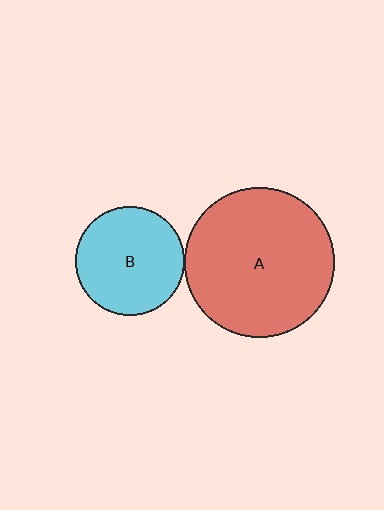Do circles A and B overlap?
Yes.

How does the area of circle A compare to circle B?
Approximately 1.9 times.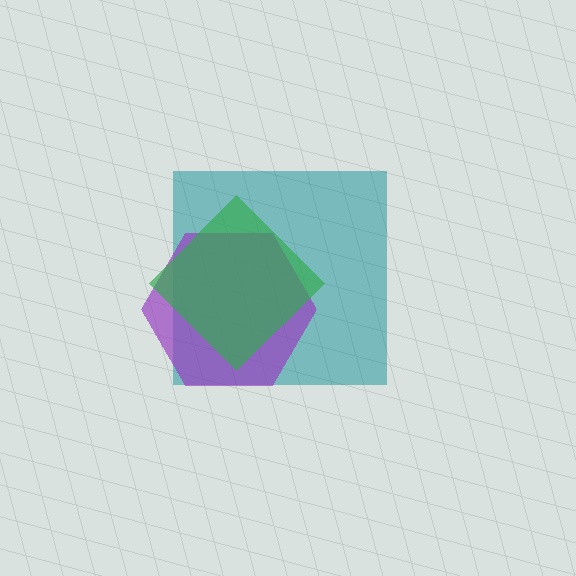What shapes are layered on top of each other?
The layered shapes are: a teal square, a purple hexagon, a green diamond.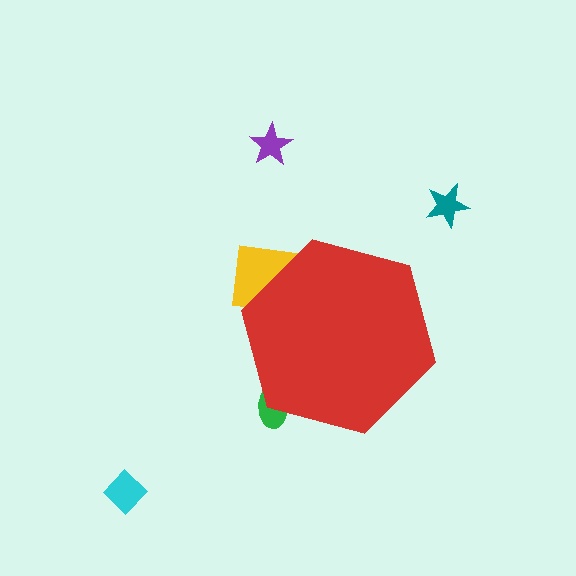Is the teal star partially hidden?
No, the teal star is fully visible.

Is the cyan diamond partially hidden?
No, the cyan diamond is fully visible.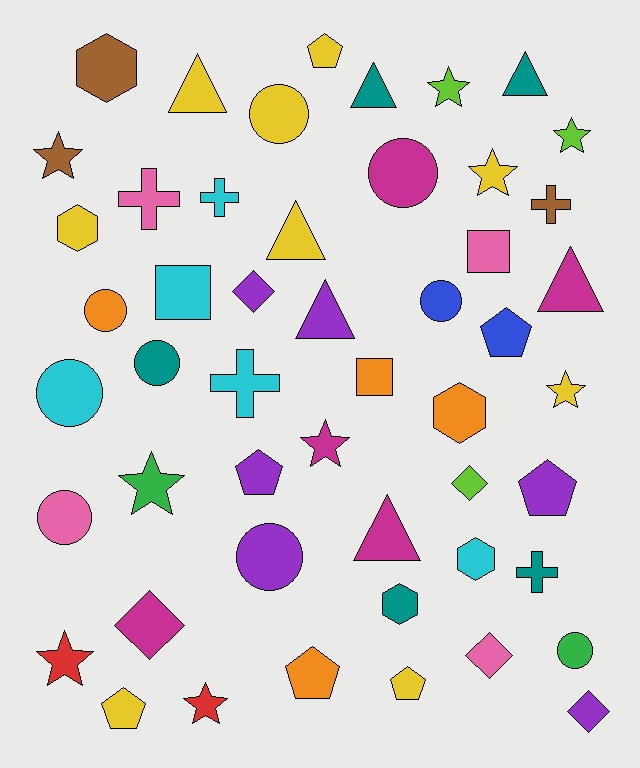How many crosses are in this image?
There are 5 crosses.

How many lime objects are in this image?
There are 3 lime objects.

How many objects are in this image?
There are 50 objects.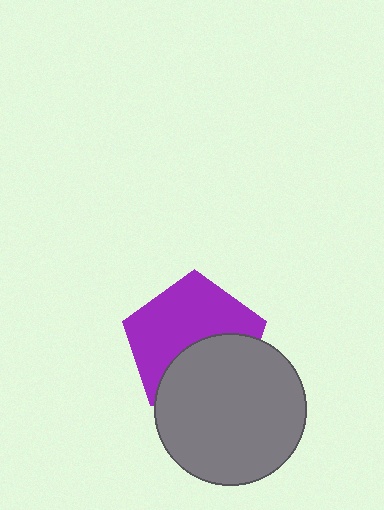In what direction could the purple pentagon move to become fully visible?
The purple pentagon could move up. That would shift it out from behind the gray circle entirely.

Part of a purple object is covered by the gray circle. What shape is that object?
It is a pentagon.